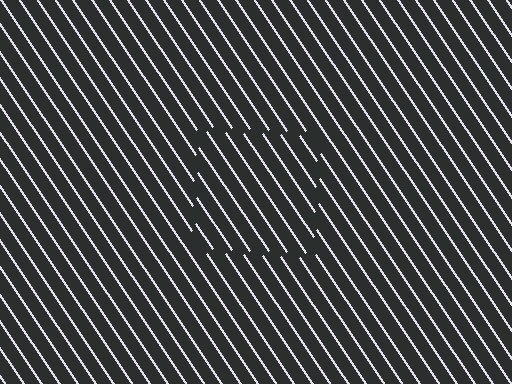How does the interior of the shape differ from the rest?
The interior of the shape contains the same grating, shifted by half a period — the contour is defined by the phase discontinuity where line-ends from the inner and outer gratings abut.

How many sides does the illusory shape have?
4 sides — the line-ends trace a square.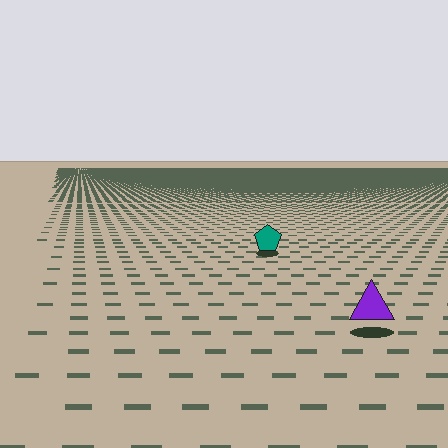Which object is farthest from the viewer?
The teal pentagon is farthest from the viewer. It appears smaller and the ground texture around it is denser.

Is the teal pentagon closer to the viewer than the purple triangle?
No. The purple triangle is closer — you can tell from the texture gradient: the ground texture is coarser near it.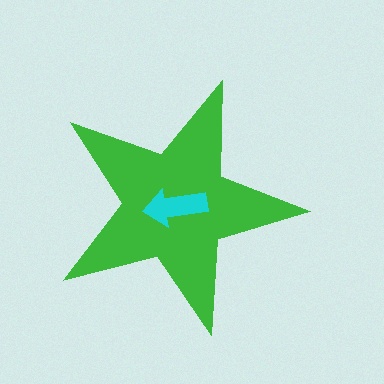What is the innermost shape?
The cyan arrow.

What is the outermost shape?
The green star.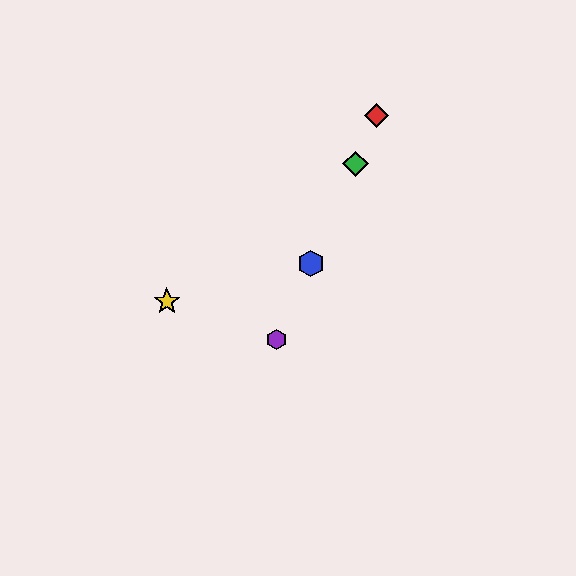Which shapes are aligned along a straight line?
The red diamond, the blue hexagon, the green diamond, the purple hexagon are aligned along a straight line.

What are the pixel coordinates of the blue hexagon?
The blue hexagon is at (311, 263).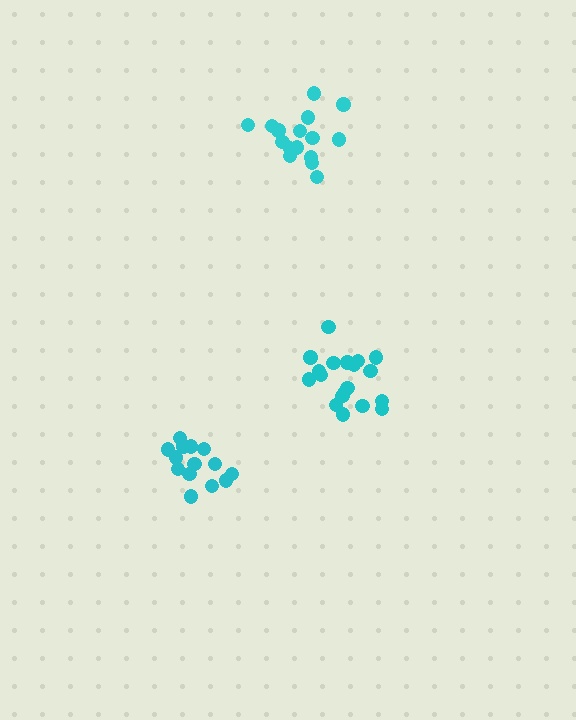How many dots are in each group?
Group 1: 19 dots, Group 2: 14 dots, Group 3: 16 dots (49 total).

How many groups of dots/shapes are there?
There are 3 groups.